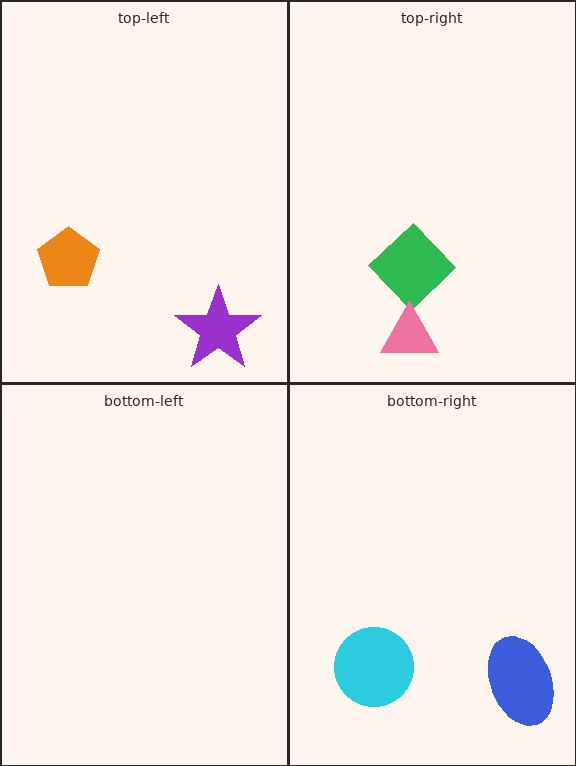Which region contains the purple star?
The top-left region.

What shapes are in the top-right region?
The green diamond, the pink triangle.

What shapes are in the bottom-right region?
The cyan circle, the blue ellipse.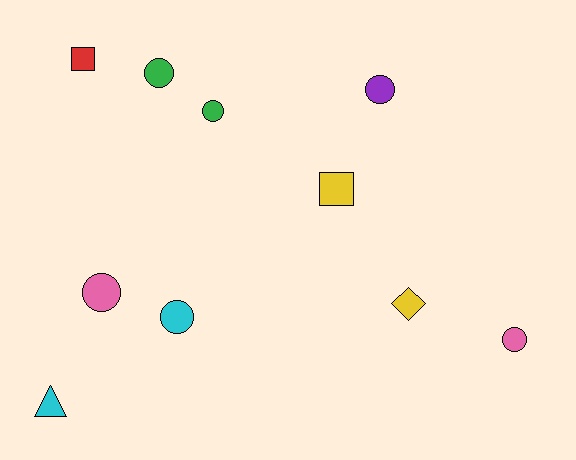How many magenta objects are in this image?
There are no magenta objects.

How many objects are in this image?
There are 10 objects.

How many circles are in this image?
There are 6 circles.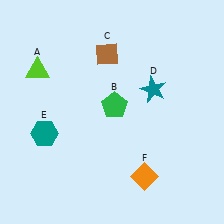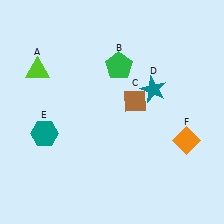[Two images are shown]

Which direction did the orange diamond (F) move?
The orange diamond (F) moved right.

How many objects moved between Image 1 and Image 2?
3 objects moved between the two images.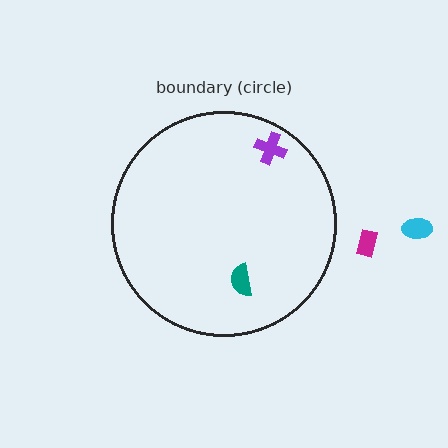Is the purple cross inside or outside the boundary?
Inside.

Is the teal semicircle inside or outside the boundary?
Inside.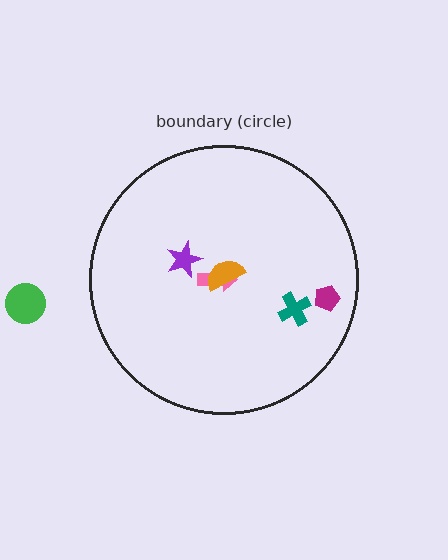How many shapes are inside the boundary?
5 inside, 1 outside.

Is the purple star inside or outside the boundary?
Inside.